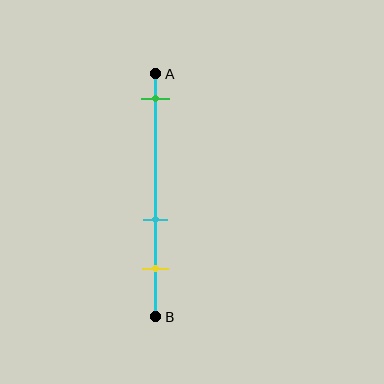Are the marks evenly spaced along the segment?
No, the marks are not evenly spaced.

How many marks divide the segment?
There are 3 marks dividing the segment.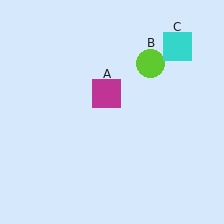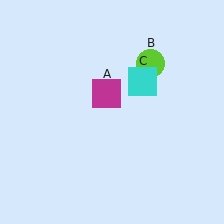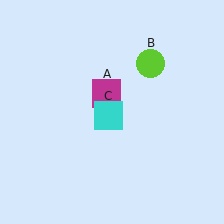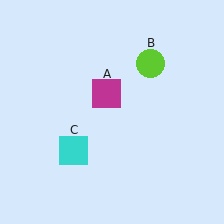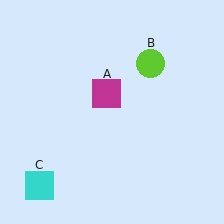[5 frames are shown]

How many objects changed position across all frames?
1 object changed position: cyan square (object C).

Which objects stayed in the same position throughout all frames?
Magenta square (object A) and lime circle (object B) remained stationary.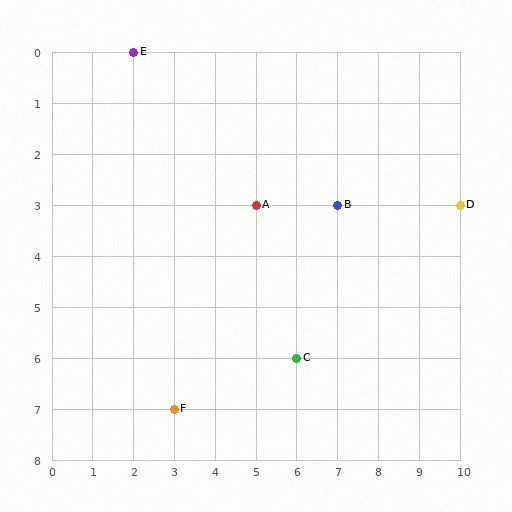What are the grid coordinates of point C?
Point C is at grid coordinates (6, 6).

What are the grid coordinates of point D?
Point D is at grid coordinates (10, 3).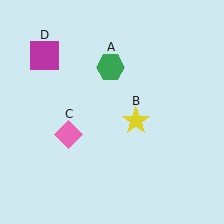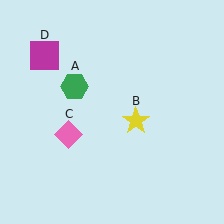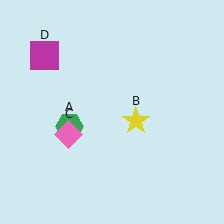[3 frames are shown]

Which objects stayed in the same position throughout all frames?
Yellow star (object B) and pink diamond (object C) and magenta square (object D) remained stationary.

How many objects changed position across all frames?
1 object changed position: green hexagon (object A).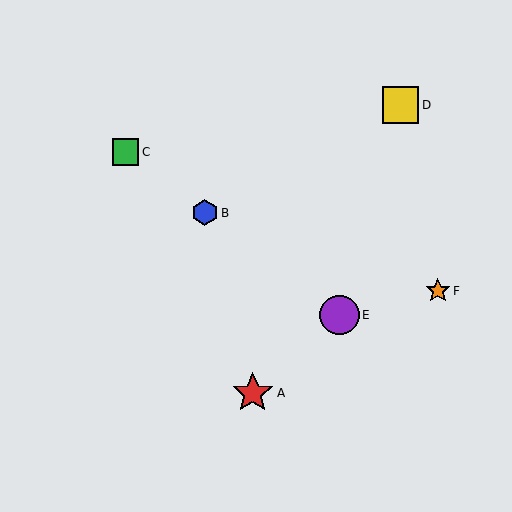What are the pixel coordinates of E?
Object E is at (339, 315).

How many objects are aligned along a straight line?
3 objects (B, C, E) are aligned along a straight line.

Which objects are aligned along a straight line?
Objects B, C, E are aligned along a straight line.